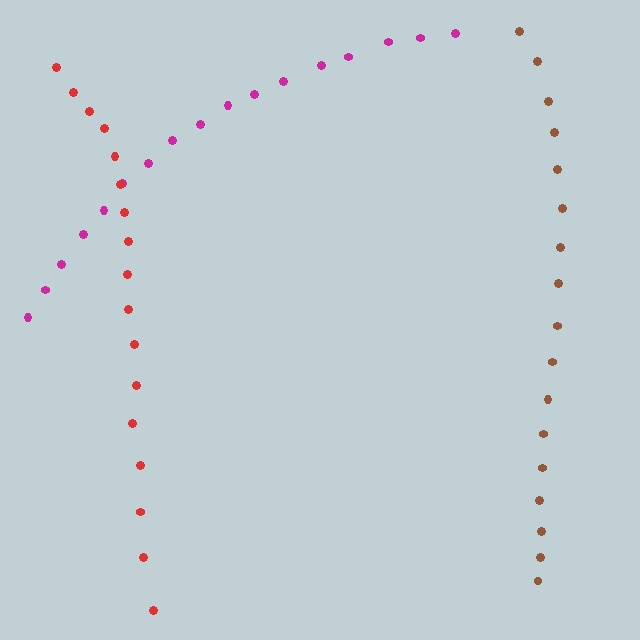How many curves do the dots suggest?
There are 3 distinct paths.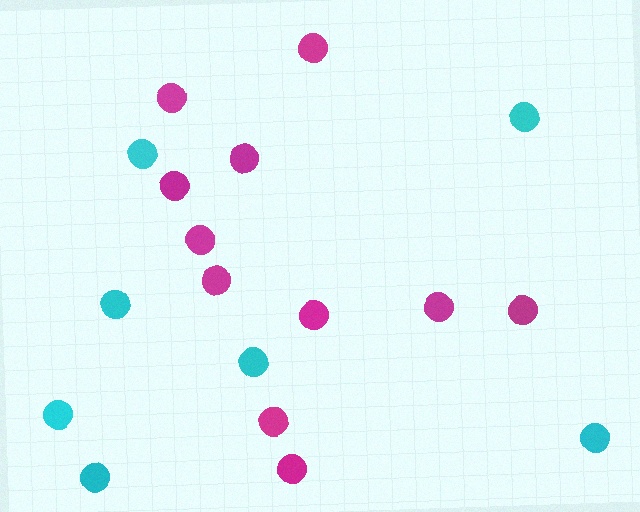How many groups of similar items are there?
There are 2 groups: one group of magenta circles (11) and one group of cyan circles (7).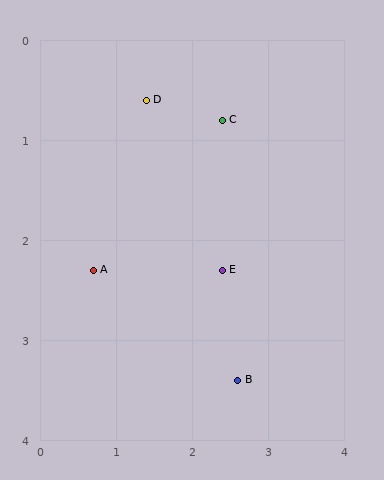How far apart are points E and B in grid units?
Points E and B are about 1.1 grid units apart.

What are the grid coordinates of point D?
Point D is at approximately (1.4, 0.6).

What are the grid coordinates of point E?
Point E is at approximately (2.4, 2.3).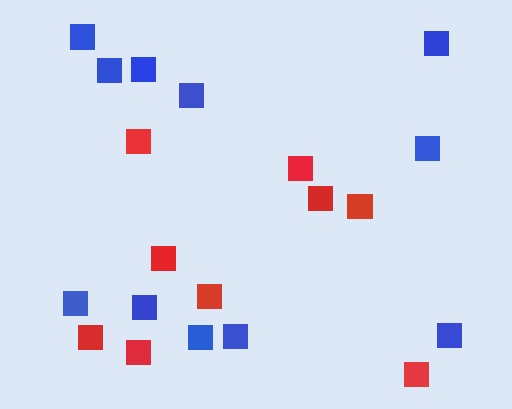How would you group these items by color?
There are 2 groups: one group of red squares (9) and one group of blue squares (11).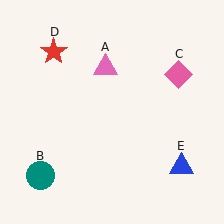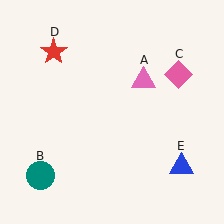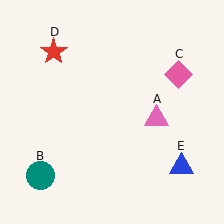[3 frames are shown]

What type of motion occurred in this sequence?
The pink triangle (object A) rotated clockwise around the center of the scene.